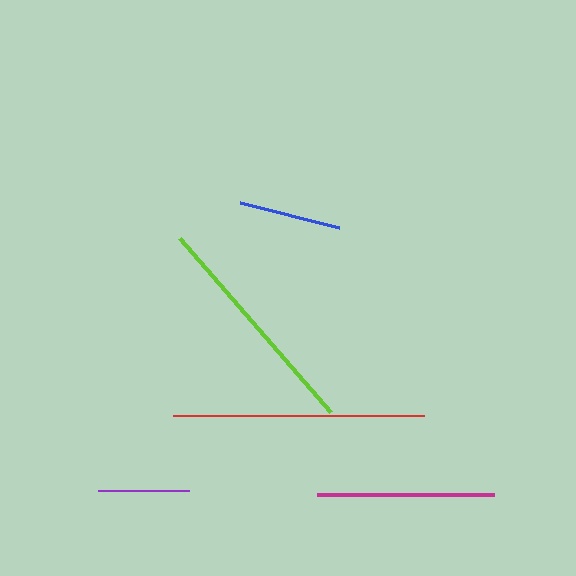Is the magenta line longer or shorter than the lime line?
The lime line is longer than the magenta line.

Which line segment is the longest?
The red line is the longest at approximately 252 pixels.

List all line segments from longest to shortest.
From longest to shortest: red, lime, magenta, blue, purple.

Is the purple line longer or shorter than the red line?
The red line is longer than the purple line.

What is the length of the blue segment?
The blue segment is approximately 102 pixels long.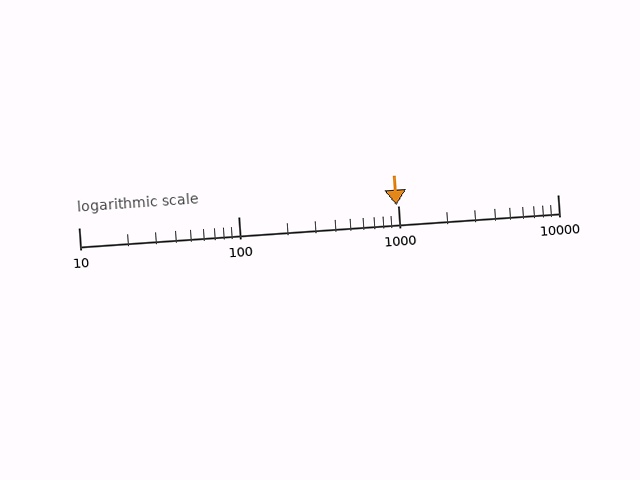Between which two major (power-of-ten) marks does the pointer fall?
The pointer is between 100 and 1000.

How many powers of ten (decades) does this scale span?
The scale spans 3 decades, from 10 to 10000.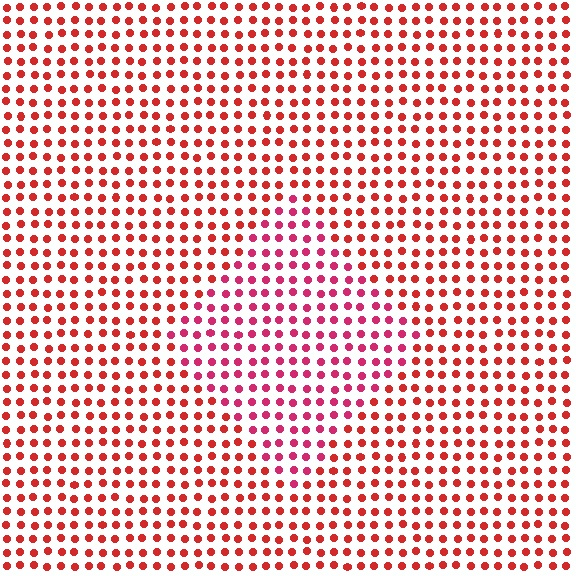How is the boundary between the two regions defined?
The boundary is defined purely by a slight shift in hue (about 25 degrees). Spacing, size, and orientation are identical on both sides.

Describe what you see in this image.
The image is filled with small red elements in a uniform arrangement. A diamond-shaped region is visible where the elements are tinted to a slightly different hue, forming a subtle color boundary.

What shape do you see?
I see a diamond.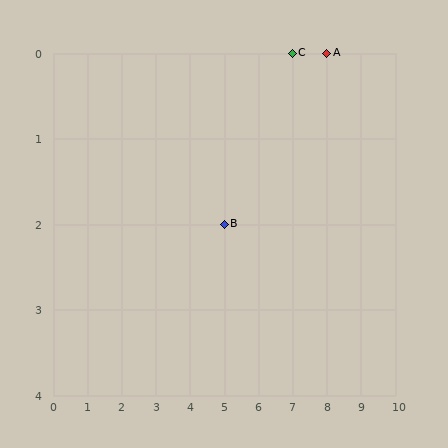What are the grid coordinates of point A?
Point A is at grid coordinates (8, 0).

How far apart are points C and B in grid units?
Points C and B are 2 columns and 2 rows apart (about 2.8 grid units diagonally).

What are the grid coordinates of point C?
Point C is at grid coordinates (7, 0).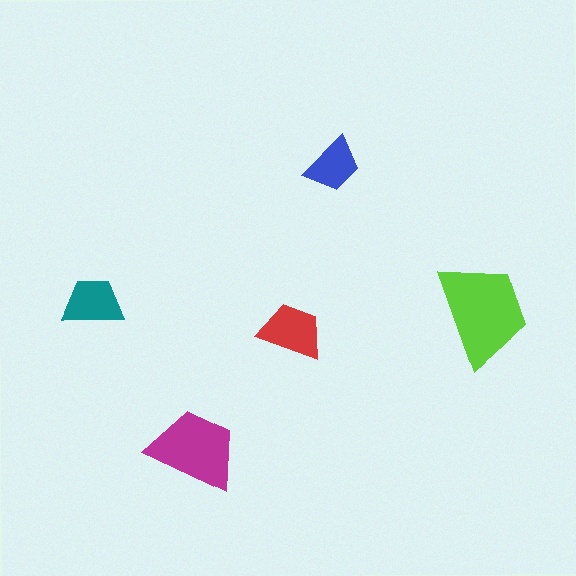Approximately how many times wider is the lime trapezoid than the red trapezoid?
About 1.5 times wider.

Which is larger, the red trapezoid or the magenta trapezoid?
The magenta one.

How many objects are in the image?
There are 5 objects in the image.